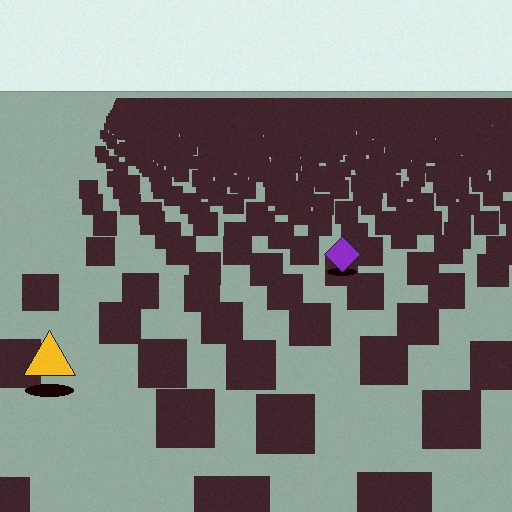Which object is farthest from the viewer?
The purple diamond is farthest from the viewer. It appears smaller and the ground texture around it is denser.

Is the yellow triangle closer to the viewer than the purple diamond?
Yes. The yellow triangle is closer — you can tell from the texture gradient: the ground texture is coarser near it.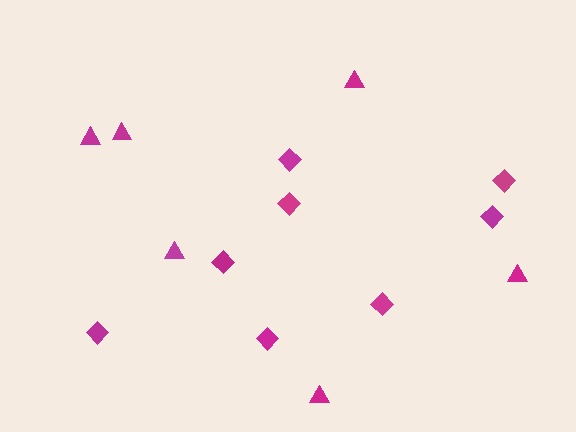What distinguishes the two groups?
There are 2 groups: one group of diamonds (8) and one group of triangles (6).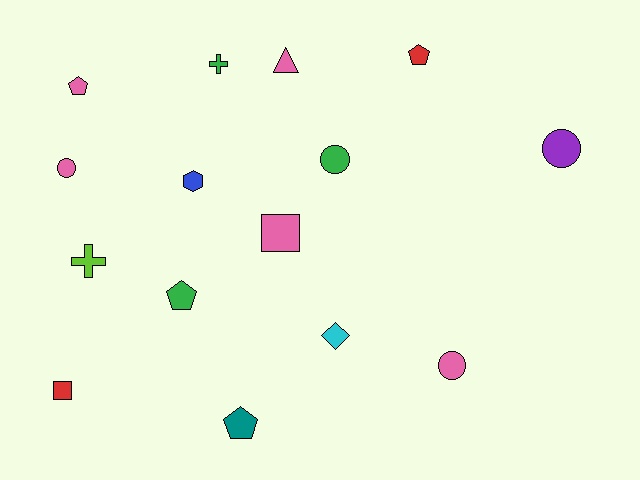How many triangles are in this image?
There is 1 triangle.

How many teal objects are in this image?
There is 1 teal object.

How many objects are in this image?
There are 15 objects.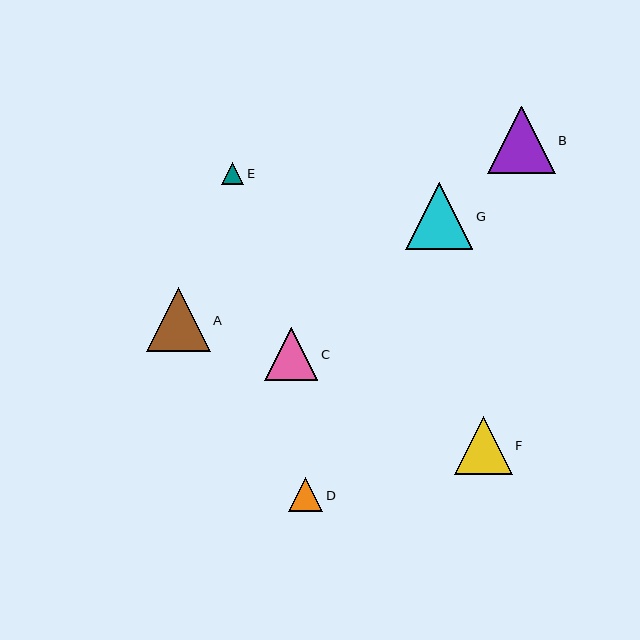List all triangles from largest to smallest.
From largest to smallest: B, G, A, F, C, D, E.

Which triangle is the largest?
Triangle B is the largest with a size of approximately 67 pixels.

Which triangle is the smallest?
Triangle E is the smallest with a size of approximately 22 pixels.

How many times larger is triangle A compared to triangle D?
Triangle A is approximately 1.9 times the size of triangle D.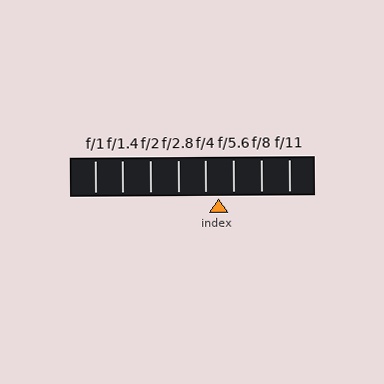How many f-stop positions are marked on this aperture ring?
There are 8 f-stop positions marked.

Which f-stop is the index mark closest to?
The index mark is closest to f/4.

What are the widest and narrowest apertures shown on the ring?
The widest aperture shown is f/1 and the narrowest is f/11.